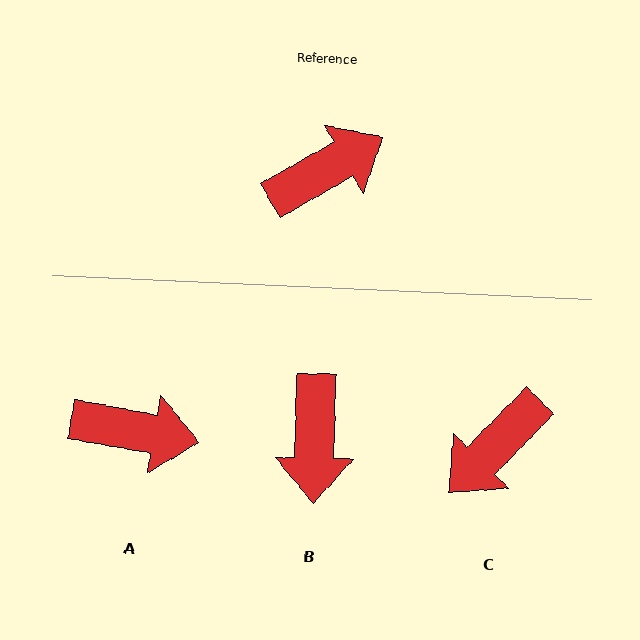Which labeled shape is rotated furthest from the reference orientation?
C, about 164 degrees away.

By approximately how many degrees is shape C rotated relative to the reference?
Approximately 164 degrees clockwise.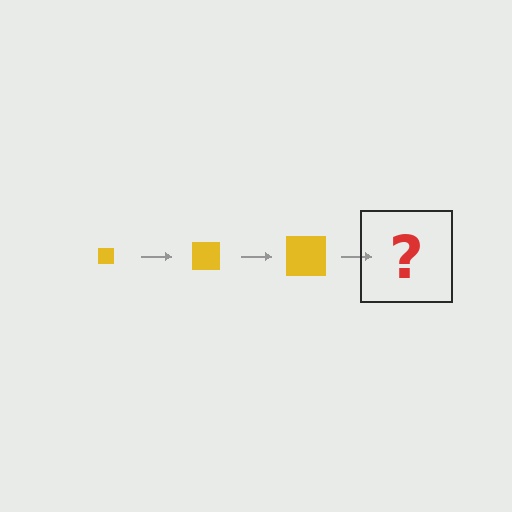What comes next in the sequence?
The next element should be a yellow square, larger than the previous one.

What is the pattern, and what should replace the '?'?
The pattern is that the square gets progressively larger each step. The '?' should be a yellow square, larger than the previous one.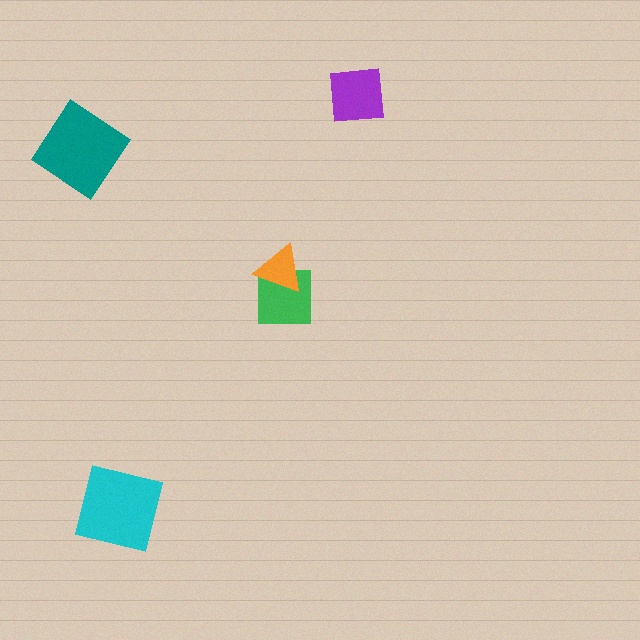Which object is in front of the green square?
The orange triangle is in front of the green square.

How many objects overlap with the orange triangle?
1 object overlaps with the orange triangle.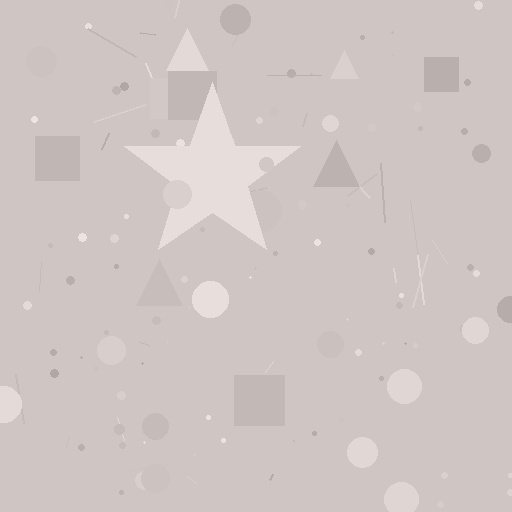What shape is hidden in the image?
A star is hidden in the image.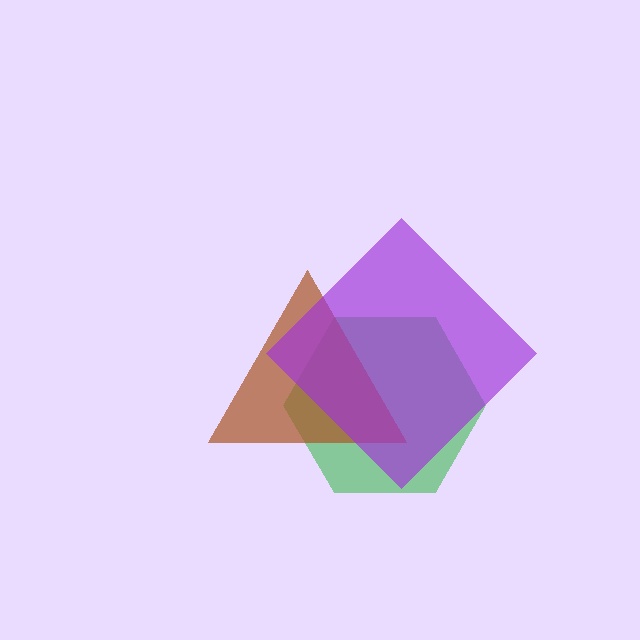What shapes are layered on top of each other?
The layered shapes are: a green hexagon, a brown triangle, a purple diamond.